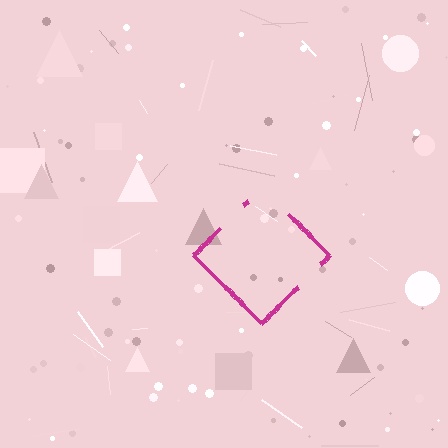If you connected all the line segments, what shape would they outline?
They would outline a diamond.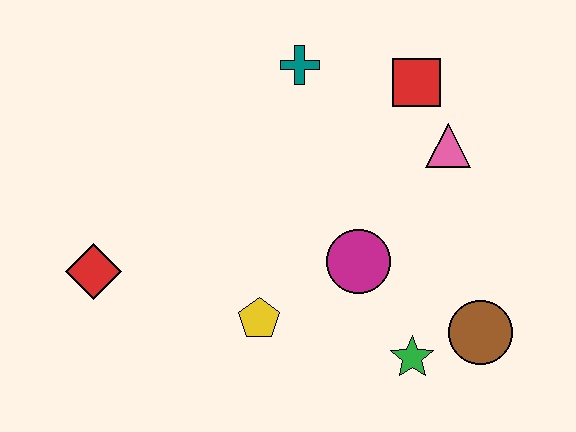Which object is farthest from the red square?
The red diamond is farthest from the red square.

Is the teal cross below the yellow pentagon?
No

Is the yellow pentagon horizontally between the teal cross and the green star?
No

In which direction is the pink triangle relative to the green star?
The pink triangle is above the green star.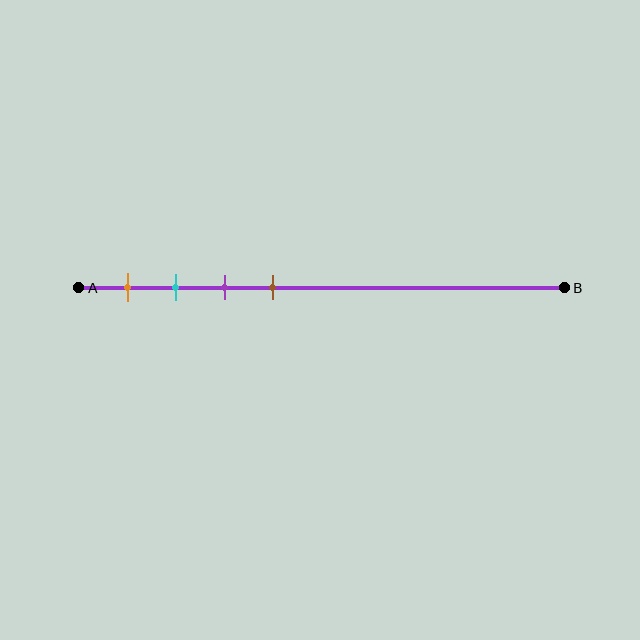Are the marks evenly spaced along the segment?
Yes, the marks are approximately evenly spaced.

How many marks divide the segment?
There are 4 marks dividing the segment.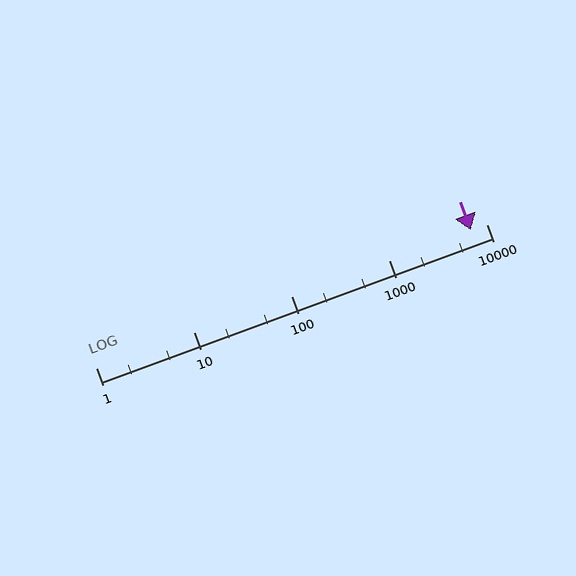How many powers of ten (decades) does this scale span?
The scale spans 4 decades, from 1 to 10000.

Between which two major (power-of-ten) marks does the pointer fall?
The pointer is between 1000 and 10000.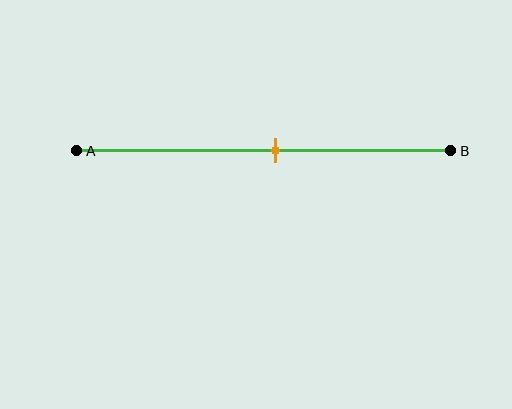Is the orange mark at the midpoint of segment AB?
No, the mark is at about 55% from A, not at the 50% midpoint.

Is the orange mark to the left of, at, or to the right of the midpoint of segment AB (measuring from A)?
The orange mark is to the right of the midpoint of segment AB.